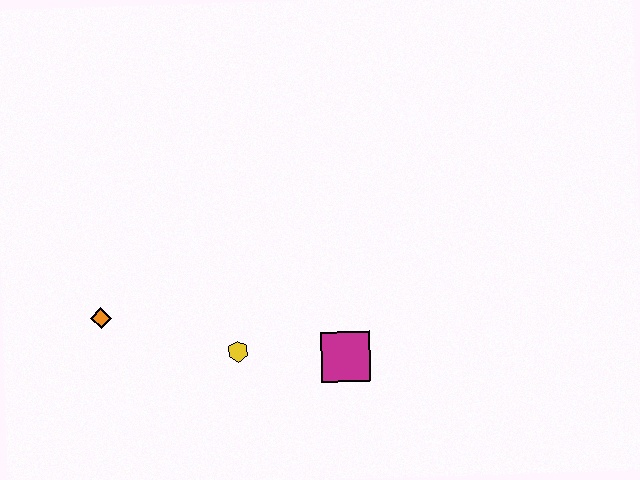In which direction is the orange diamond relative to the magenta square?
The orange diamond is to the left of the magenta square.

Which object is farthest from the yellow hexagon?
The orange diamond is farthest from the yellow hexagon.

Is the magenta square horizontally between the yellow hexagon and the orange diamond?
No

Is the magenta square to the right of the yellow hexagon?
Yes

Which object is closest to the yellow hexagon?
The magenta square is closest to the yellow hexagon.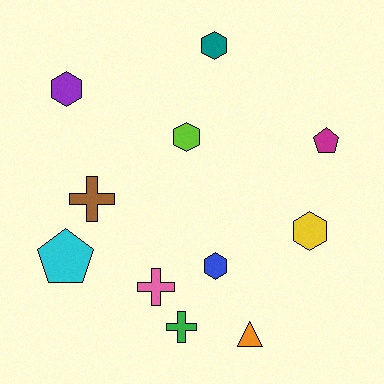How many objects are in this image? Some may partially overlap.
There are 11 objects.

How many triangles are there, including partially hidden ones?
There is 1 triangle.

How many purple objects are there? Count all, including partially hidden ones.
There is 1 purple object.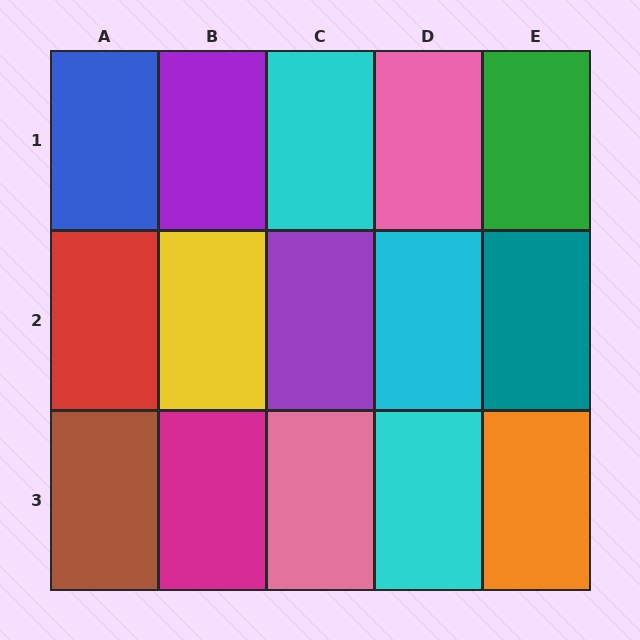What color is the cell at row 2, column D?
Cyan.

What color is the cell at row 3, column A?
Brown.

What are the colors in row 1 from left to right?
Blue, purple, cyan, pink, green.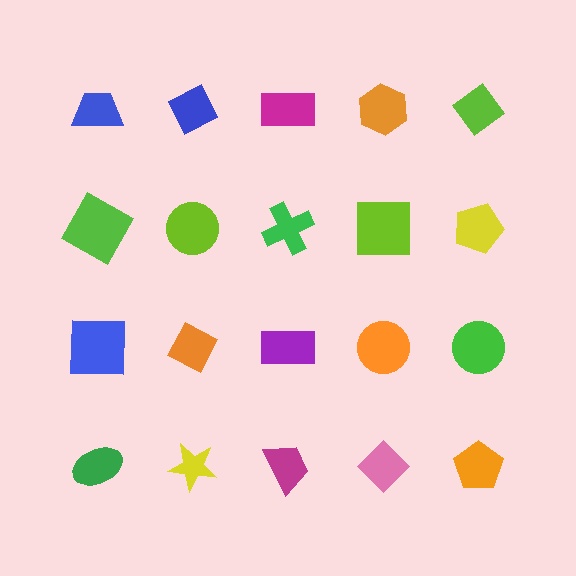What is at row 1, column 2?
A blue diamond.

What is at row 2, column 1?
A lime square.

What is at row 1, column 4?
An orange hexagon.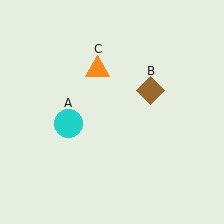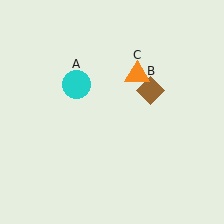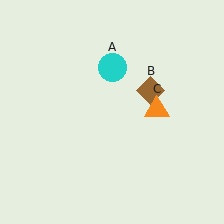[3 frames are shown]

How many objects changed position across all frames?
2 objects changed position: cyan circle (object A), orange triangle (object C).